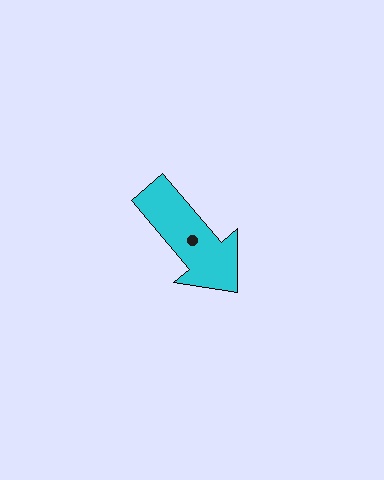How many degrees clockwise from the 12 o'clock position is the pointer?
Approximately 139 degrees.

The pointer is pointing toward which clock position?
Roughly 5 o'clock.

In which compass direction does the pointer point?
Southeast.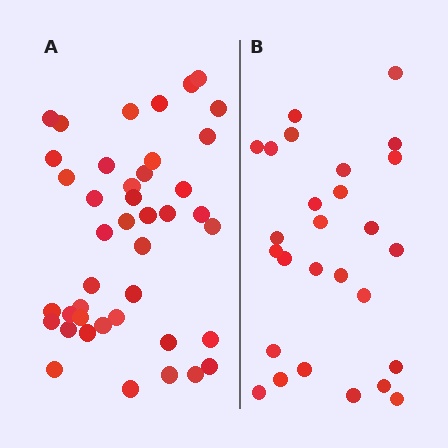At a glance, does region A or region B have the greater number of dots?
Region A (the left region) has more dots.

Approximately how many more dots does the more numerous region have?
Region A has approximately 15 more dots than region B.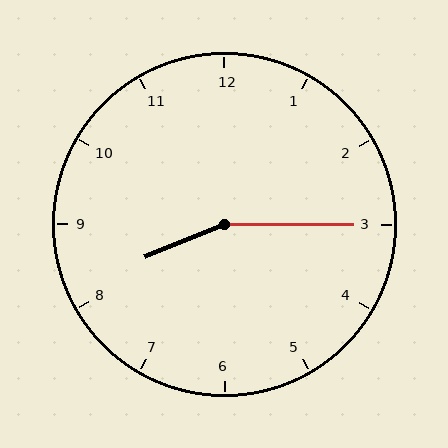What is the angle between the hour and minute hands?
Approximately 158 degrees.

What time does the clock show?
8:15.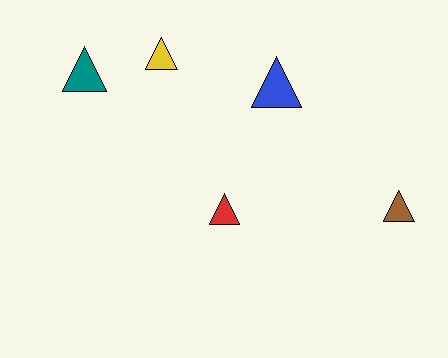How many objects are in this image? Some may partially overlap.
There are 5 objects.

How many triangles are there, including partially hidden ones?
There are 5 triangles.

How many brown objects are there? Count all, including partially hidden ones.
There is 1 brown object.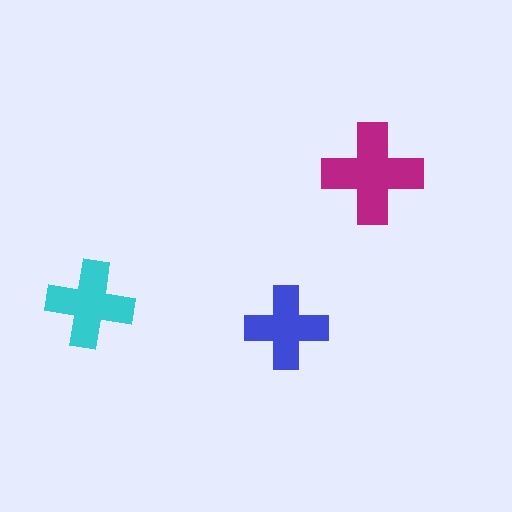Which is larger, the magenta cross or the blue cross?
The magenta one.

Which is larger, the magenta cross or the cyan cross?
The magenta one.